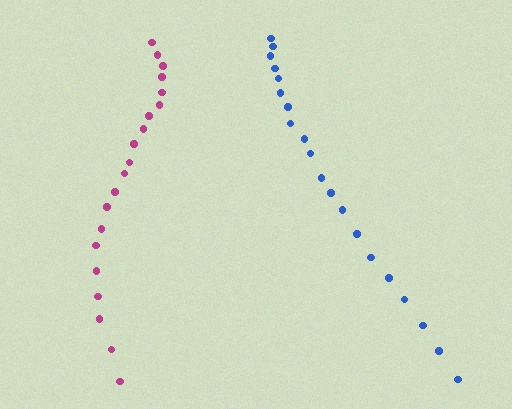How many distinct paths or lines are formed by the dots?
There are 2 distinct paths.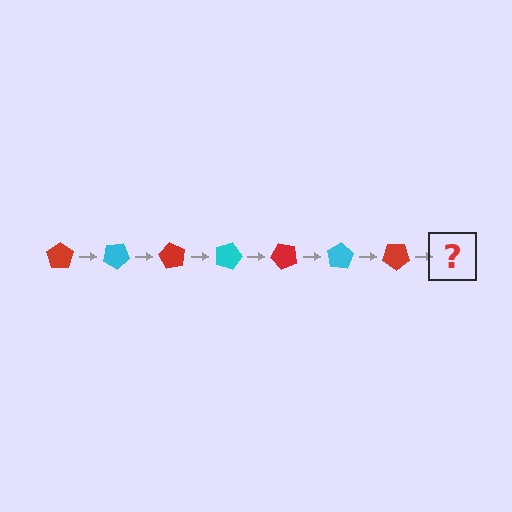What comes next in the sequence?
The next element should be a cyan pentagon, rotated 210 degrees from the start.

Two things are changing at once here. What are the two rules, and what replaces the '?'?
The two rules are that it rotates 30 degrees each step and the color cycles through red and cyan. The '?' should be a cyan pentagon, rotated 210 degrees from the start.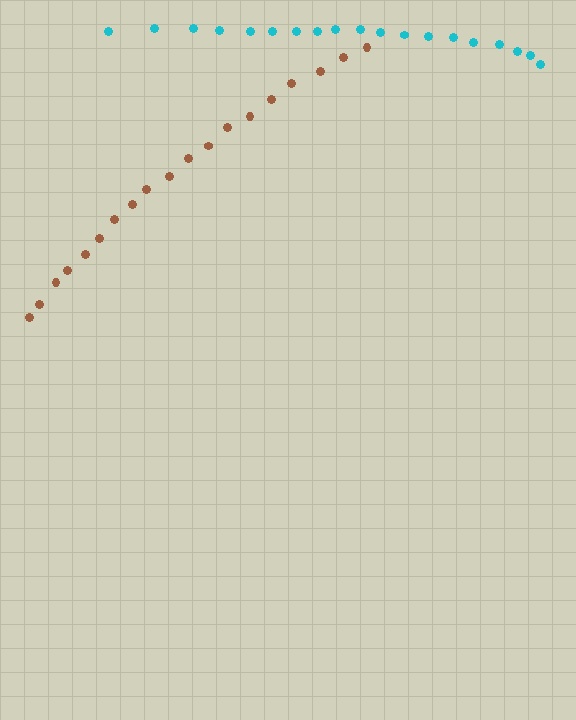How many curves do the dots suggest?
There are 2 distinct paths.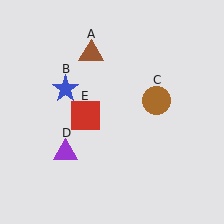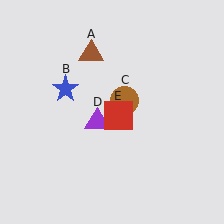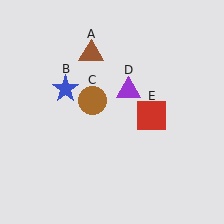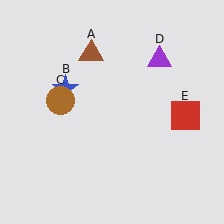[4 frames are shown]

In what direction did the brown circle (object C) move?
The brown circle (object C) moved left.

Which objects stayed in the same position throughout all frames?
Brown triangle (object A) and blue star (object B) remained stationary.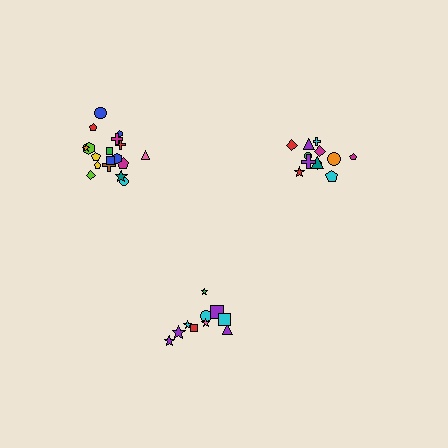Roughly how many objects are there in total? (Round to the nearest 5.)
Roughly 40 objects in total.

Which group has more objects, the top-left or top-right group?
The top-left group.